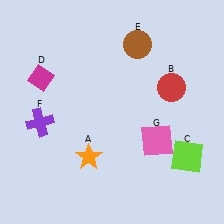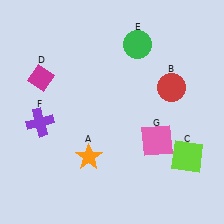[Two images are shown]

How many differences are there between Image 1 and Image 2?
There is 1 difference between the two images.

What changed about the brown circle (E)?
In Image 1, E is brown. In Image 2, it changed to green.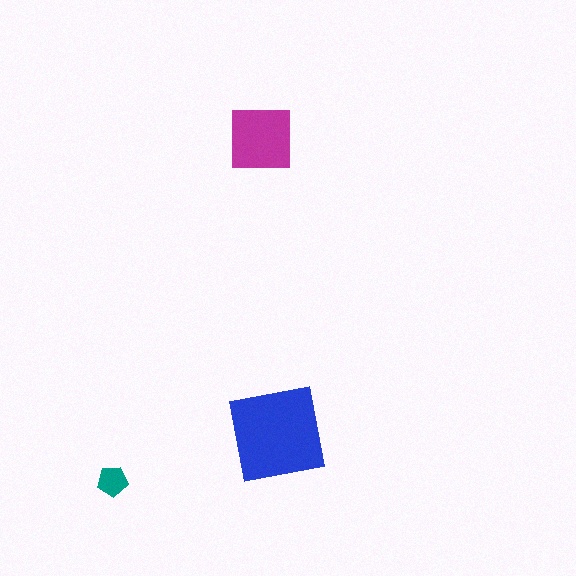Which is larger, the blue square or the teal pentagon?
The blue square.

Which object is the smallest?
The teal pentagon.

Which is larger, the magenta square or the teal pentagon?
The magenta square.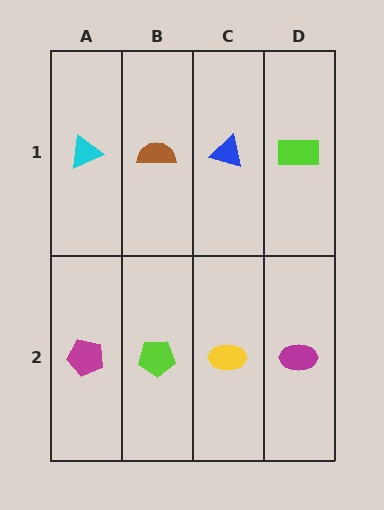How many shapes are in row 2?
4 shapes.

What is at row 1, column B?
A brown semicircle.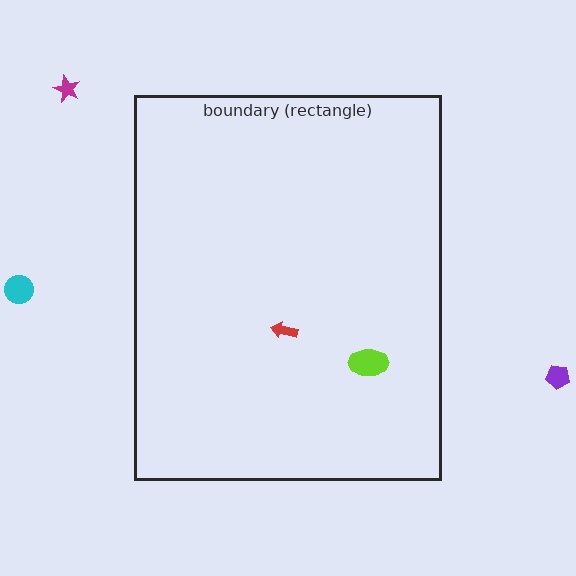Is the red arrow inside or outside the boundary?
Inside.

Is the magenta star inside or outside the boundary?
Outside.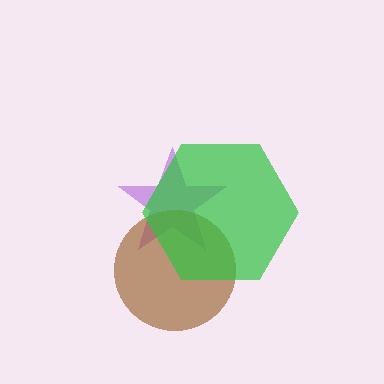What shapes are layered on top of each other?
The layered shapes are: a purple star, a brown circle, a green hexagon.